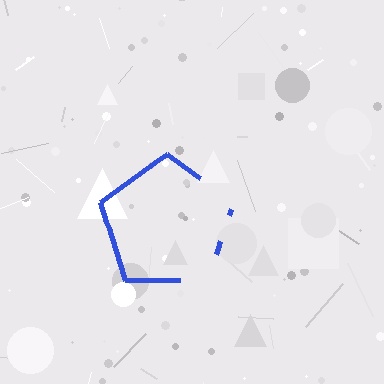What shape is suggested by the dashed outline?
The dashed outline suggests a pentagon.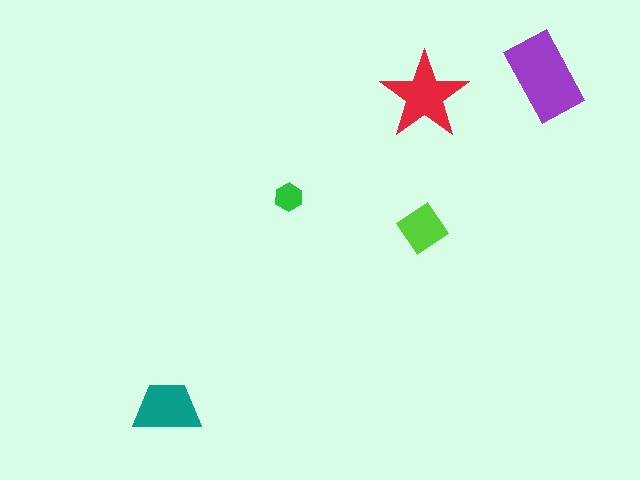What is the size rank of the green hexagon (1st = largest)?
5th.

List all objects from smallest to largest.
The green hexagon, the lime diamond, the teal trapezoid, the red star, the purple rectangle.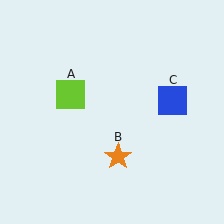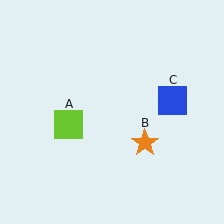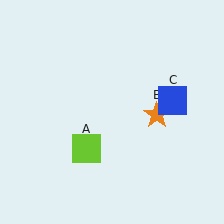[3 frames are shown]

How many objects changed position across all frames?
2 objects changed position: lime square (object A), orange star (object B).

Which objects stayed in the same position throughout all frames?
Blue square (object C) remained stationary.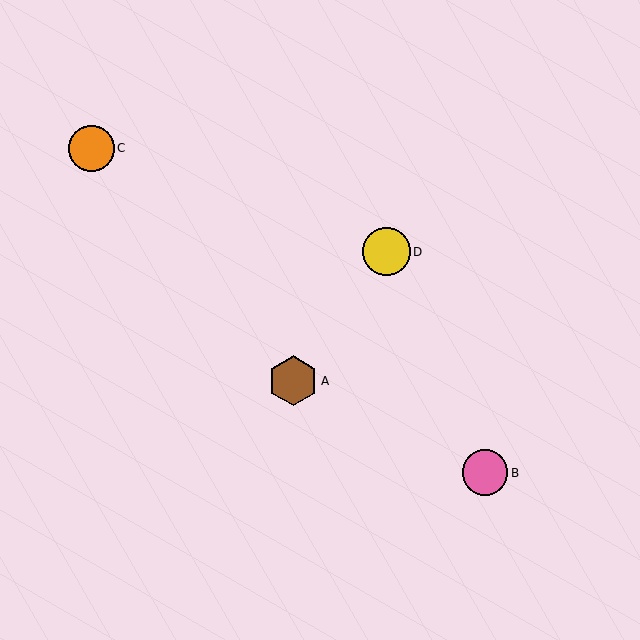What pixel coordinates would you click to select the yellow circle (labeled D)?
Click at (386, 252) to select the yellow circle D.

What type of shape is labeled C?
Shape C is an orange circle.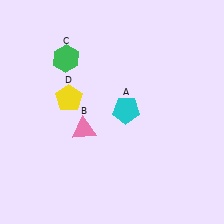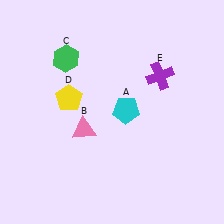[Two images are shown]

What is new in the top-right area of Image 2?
A purple cross (E) was added in the top-right area of Image 2.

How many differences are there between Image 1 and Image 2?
There is 1 difference between the two images.